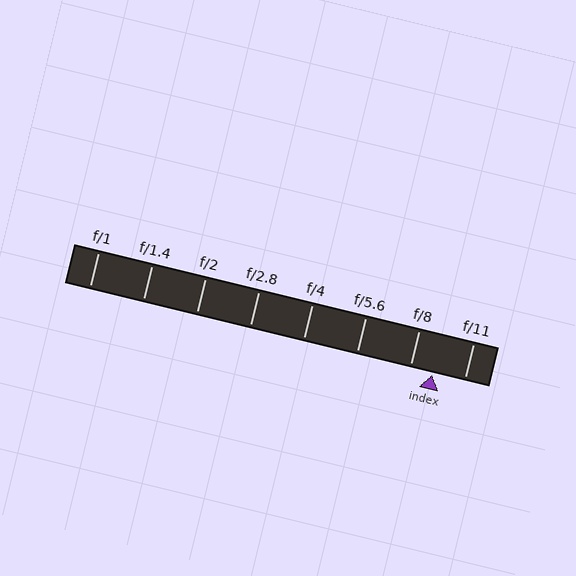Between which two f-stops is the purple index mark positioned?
The index mark is between f/8 and f/11.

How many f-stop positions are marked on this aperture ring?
There are 8 f-stop positions marked.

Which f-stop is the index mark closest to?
The index mark is closest to f/8.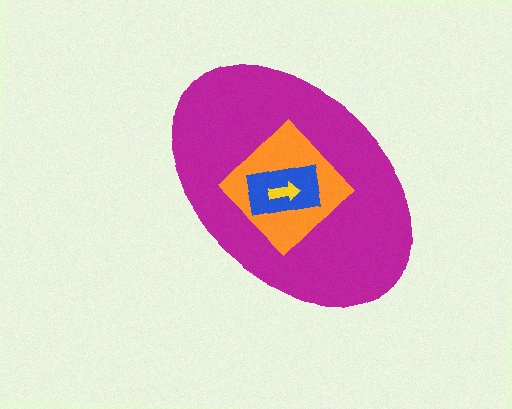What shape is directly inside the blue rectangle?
The yellow arrow.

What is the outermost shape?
The magenta ellipse.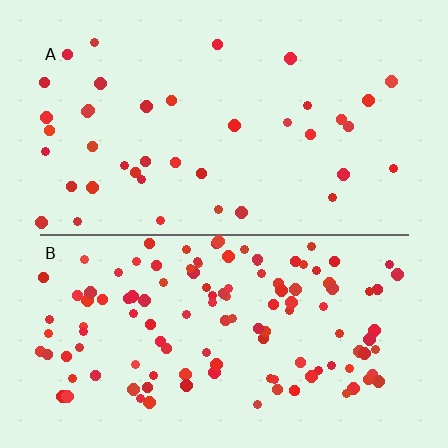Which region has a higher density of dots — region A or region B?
B (the bottom).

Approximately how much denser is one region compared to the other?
Approximately 3.1× — region B over region A.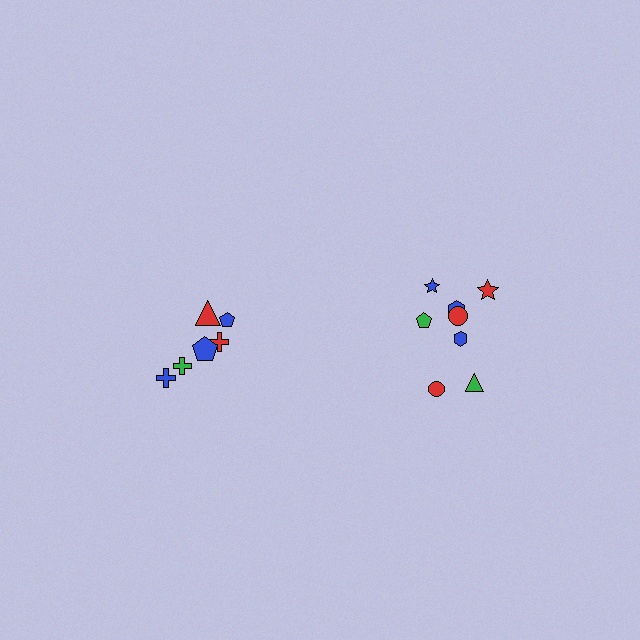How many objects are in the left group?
There are 6 objects.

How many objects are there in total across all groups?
There are 14 objects.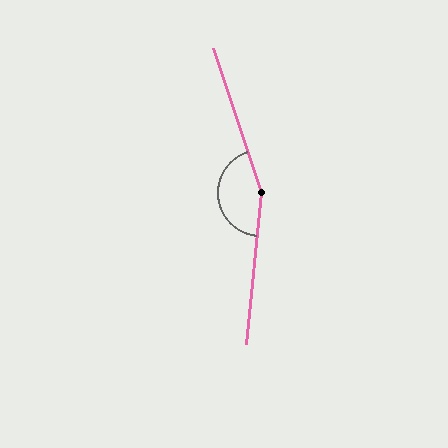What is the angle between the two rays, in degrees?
Approximately 156 degrees.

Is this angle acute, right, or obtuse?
It is obtuse.